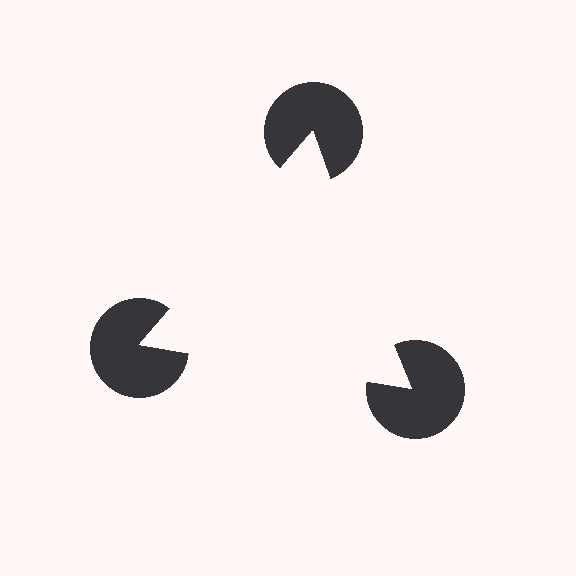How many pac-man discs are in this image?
There are 3 — one at each vertex of the illusory triangle.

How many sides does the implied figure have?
3 sides.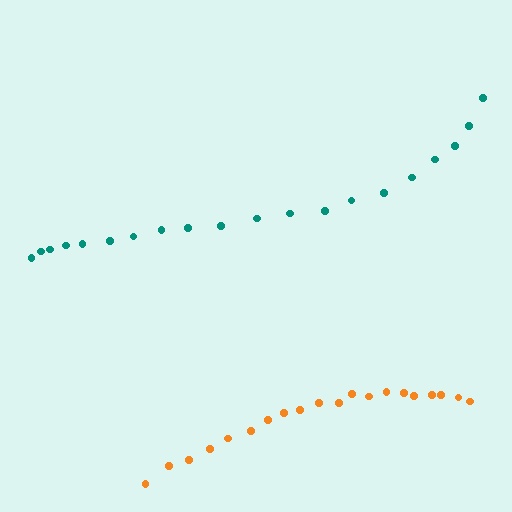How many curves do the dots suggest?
There are 2 distinct paths.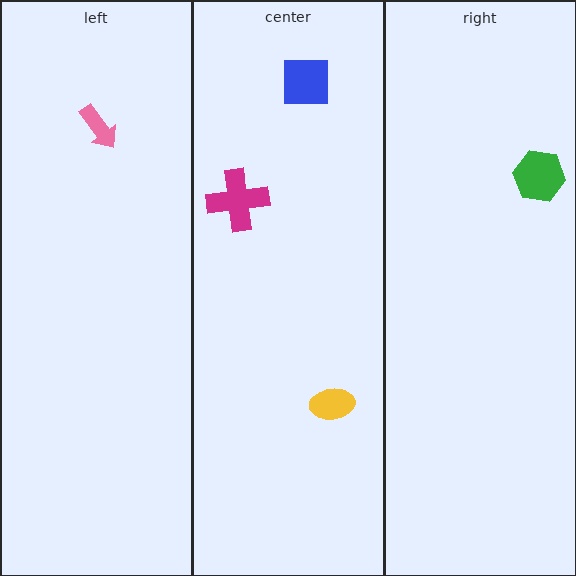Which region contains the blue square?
The center region.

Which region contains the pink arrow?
The left region.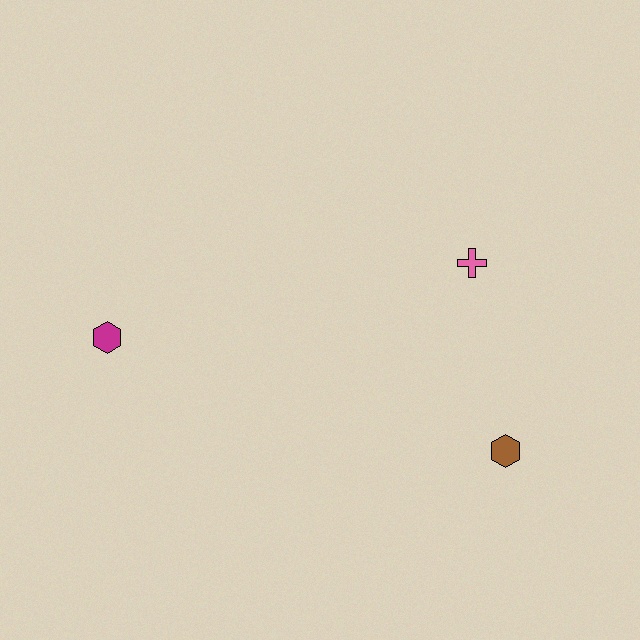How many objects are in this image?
There are 3 objects.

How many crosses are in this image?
There is 1 cross.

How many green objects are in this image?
There are no green objects.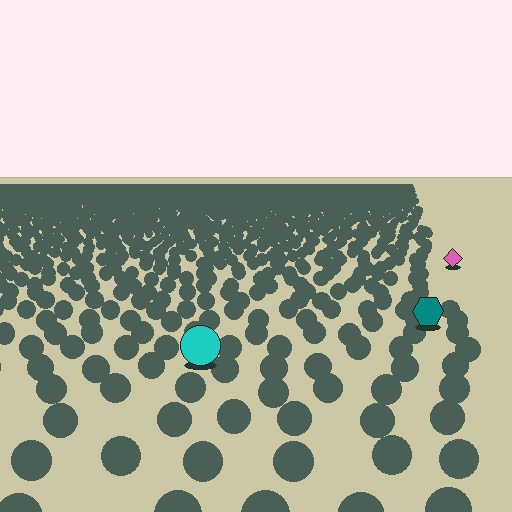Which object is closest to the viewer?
The cyan circle is closest. The texture marks near it are larger and more spread out.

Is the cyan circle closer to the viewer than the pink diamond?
Yes. The cyan circle is closer — you can tell from the texture gradient: the ground texture is coarser near it.